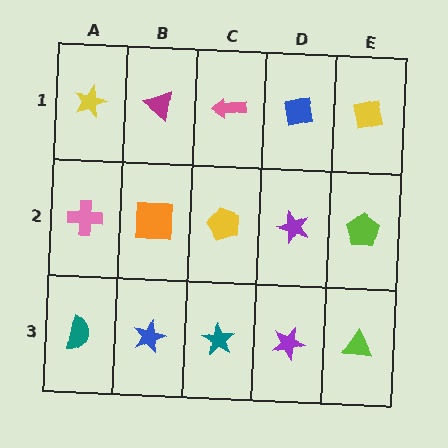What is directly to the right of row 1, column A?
A magenta triangle.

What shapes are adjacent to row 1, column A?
A pink cross (row 2, column A), a magenta triangle (row 1, column B).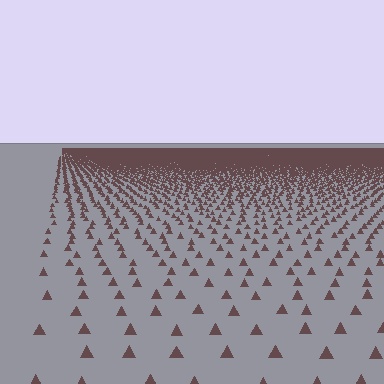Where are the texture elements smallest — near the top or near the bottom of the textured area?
Near the top.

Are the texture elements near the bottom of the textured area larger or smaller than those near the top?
Larger. Near the bottom, elements are closer to the viewer and appear at a bigger on-screen size.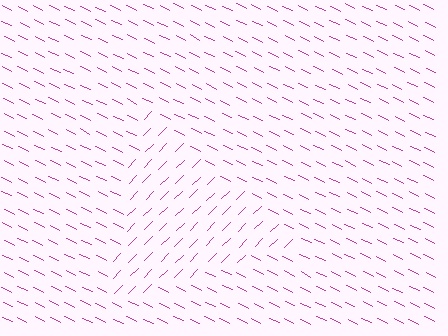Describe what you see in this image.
The image is filled with small magenta line segments. A triangle region in the image has lines oriented differently from the surrounding lines, creating a visible texture boundary.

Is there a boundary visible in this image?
Yes, there is a texture boundary formed by a change in line orientation.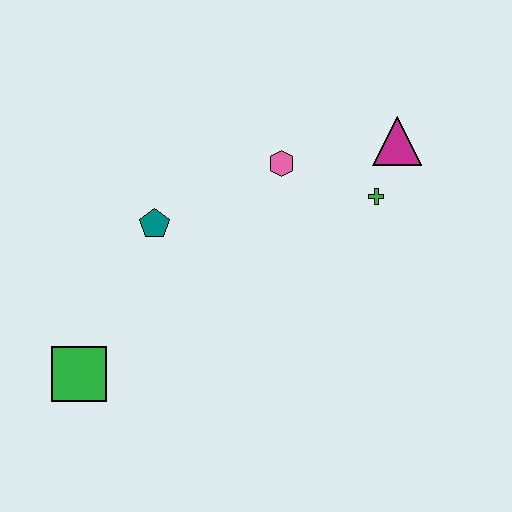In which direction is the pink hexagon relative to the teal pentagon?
The pink hexagon is to the right of the teal pentagon.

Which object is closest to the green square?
The teal pentagon is closest to the green square.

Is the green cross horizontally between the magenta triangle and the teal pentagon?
Yes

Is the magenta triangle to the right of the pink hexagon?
Yes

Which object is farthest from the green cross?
The green square is farthest from the green cross.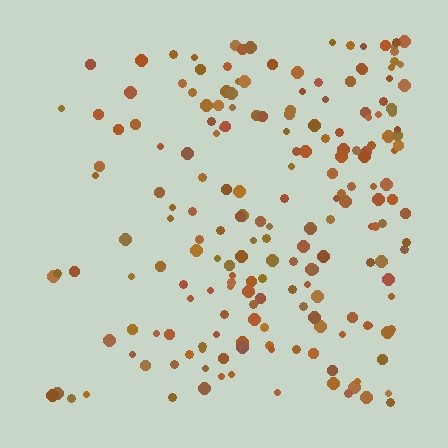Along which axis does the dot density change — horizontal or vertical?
Horizontal.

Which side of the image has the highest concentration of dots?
The right.